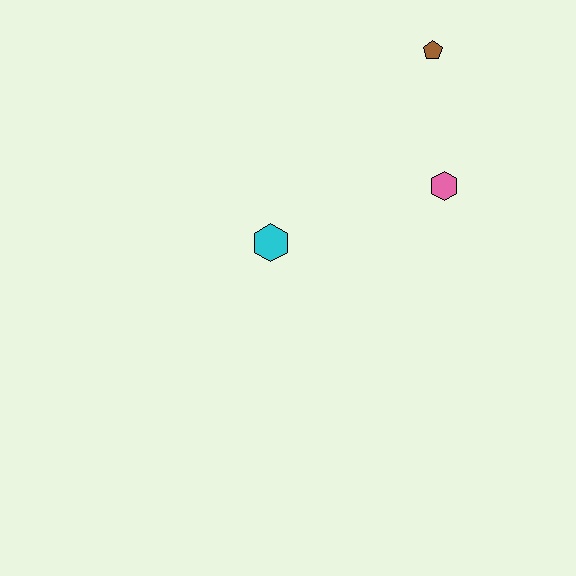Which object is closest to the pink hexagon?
The brown pentagon is closest to the pink hexagon.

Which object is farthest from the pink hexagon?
The cyan hexagon is farthest from the pink hexagon.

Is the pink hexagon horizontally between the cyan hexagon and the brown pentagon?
No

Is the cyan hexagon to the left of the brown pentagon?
Yes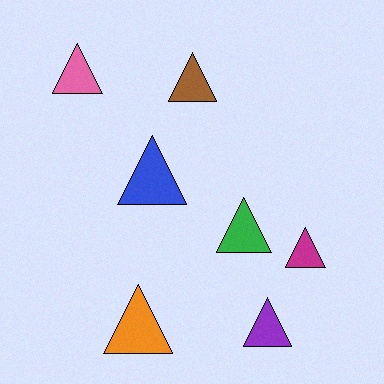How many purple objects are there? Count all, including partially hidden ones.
There is 1 purple object.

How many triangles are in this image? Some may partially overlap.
There are 7 triangles.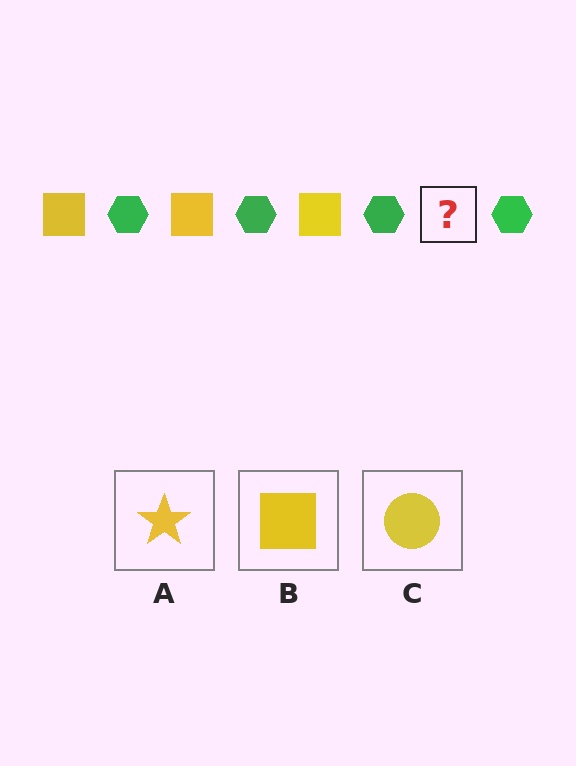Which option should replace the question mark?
Option B.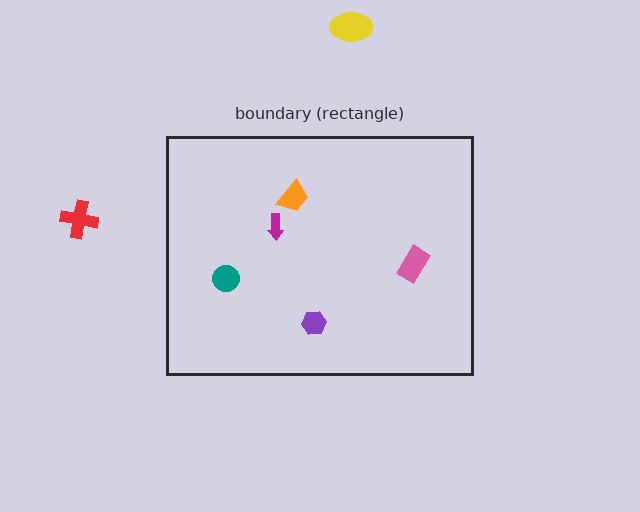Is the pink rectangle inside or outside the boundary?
Inside.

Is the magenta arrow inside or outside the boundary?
Inside.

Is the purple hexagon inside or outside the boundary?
Inside.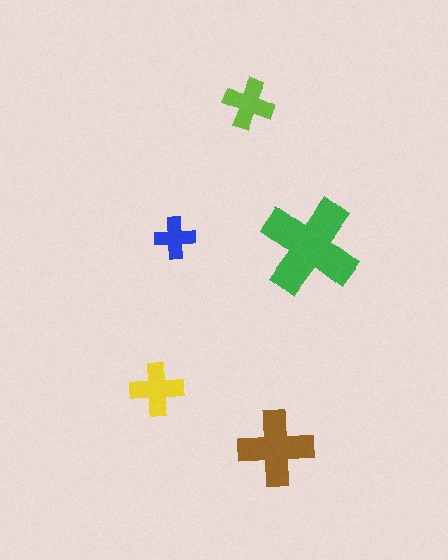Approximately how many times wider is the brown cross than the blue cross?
About 2 times wider.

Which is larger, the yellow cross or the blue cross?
The yellow one.